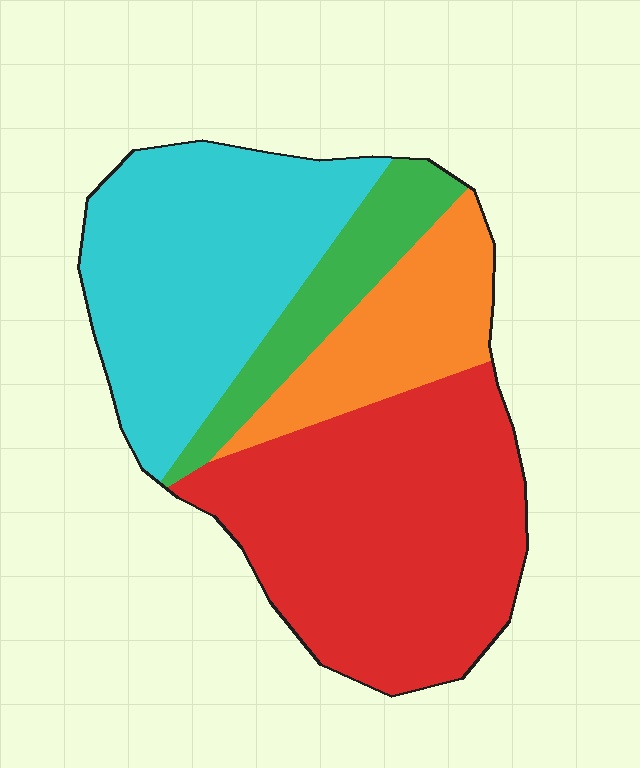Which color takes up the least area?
Green, at roughly 10%.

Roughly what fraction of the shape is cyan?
Cyan covers 32% of the shape.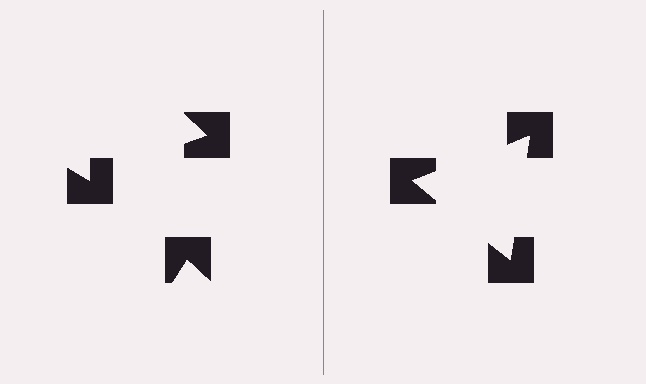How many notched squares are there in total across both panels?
6 — 3 on each side.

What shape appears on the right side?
An illusory triangle.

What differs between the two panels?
The notched squares are positioned identically on both sides; only the wedge orientations differ. On the right they align to a triangle; on the left they are misaligned.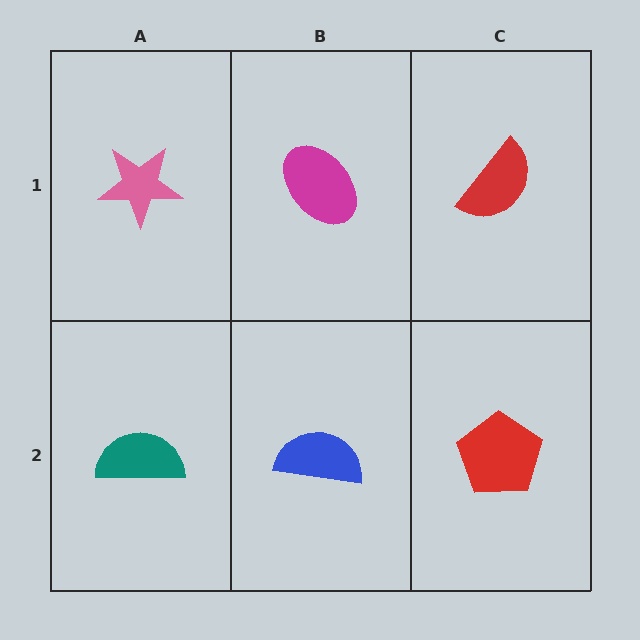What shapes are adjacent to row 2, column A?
A pink star (row 1, column A), a blue semicircle (row 2, column B).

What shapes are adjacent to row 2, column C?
A red semicircle (row 1, column C), a blue semicircle (row 2, column B).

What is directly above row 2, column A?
A pink star.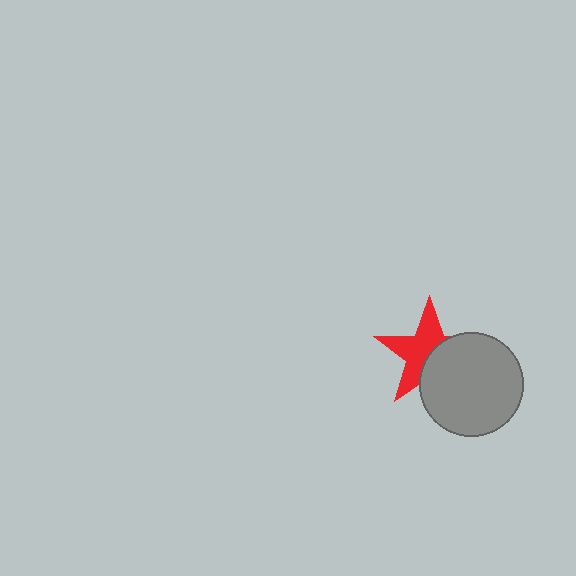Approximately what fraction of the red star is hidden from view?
Roughly 43% of the red star is hidden behind the gray circle.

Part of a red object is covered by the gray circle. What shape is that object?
It is a star.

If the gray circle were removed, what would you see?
You would see the complete red star.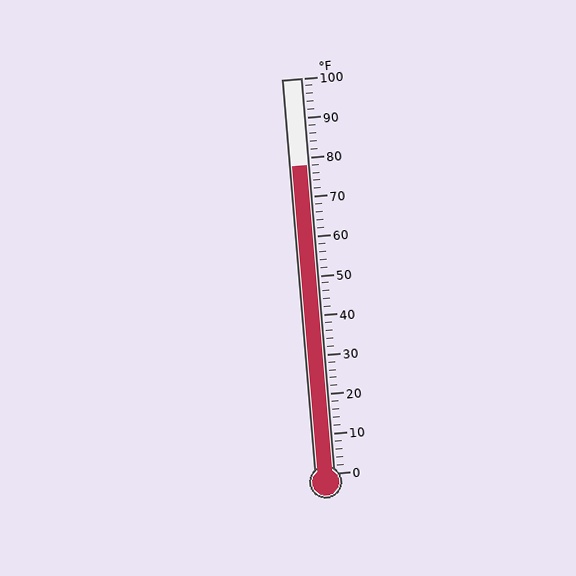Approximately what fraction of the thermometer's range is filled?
The thermometer is filled to approximately 80% of its range.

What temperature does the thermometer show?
The thermometer shows approximately 78°F.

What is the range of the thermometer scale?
The thermometer scale ranges from 0°F to 100°F.